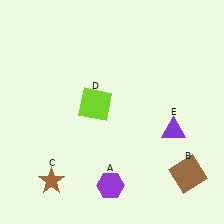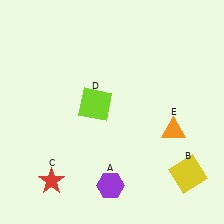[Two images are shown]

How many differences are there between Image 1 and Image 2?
There are 3 differences between the two images.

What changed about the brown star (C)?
In Image 1, C is brown. In Image 2, it changed to red.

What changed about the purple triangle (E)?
In Image 1, E is purple. In Image 2, it changed to orange.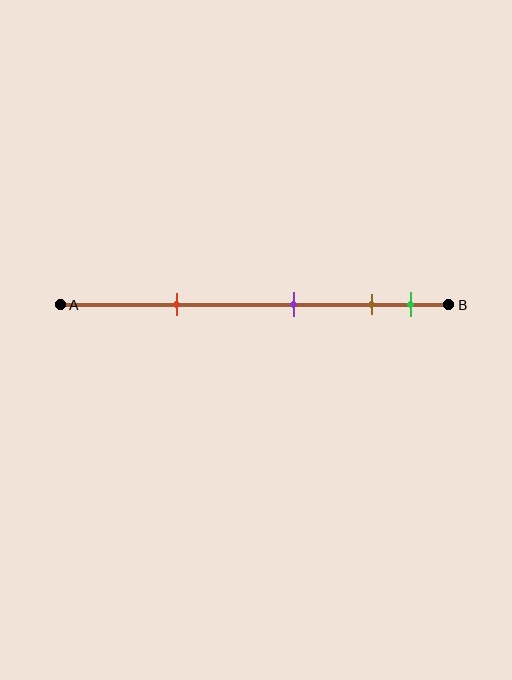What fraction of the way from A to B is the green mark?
The green mark is approximately 90% (0.9) of the way from A to B.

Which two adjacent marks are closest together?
The brown and green marks are the closest adjacent pair.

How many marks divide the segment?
There are 4 marks dividing the segment.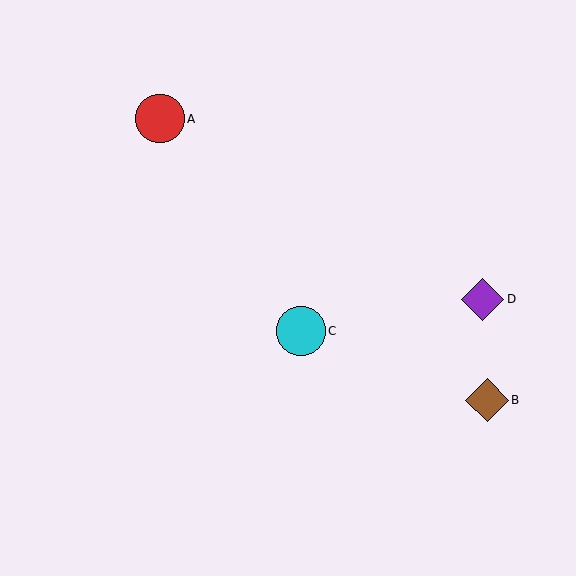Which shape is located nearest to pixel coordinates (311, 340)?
The cyan circle (labeled C) at (301, 331) is nearest to that location.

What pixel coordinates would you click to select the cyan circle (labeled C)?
Click at (301, 331) to select the cyan circle C.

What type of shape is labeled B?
Shape B is a brown diamond.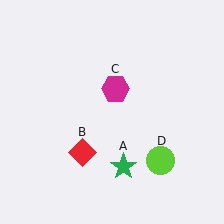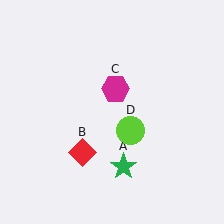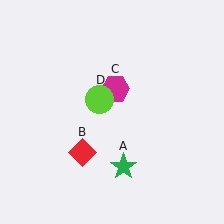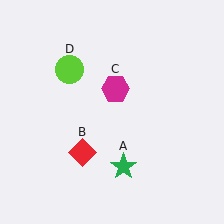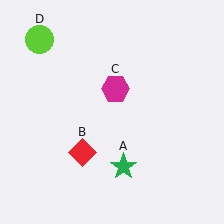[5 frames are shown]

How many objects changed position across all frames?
1 object changed position: lime circle (object D).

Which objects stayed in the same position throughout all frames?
Green star (object A) and red diamond (object B) and magenta hexagon (object C) remained stationary.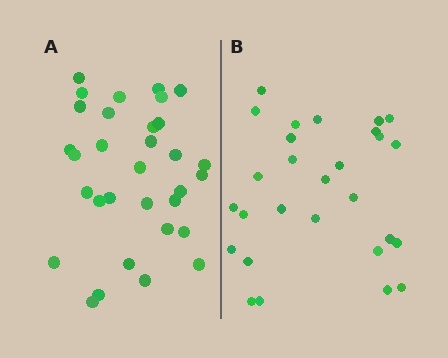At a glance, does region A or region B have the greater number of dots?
Region A (the left region) has more dots.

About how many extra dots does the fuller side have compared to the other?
Region A has about 4 more dots than region B.